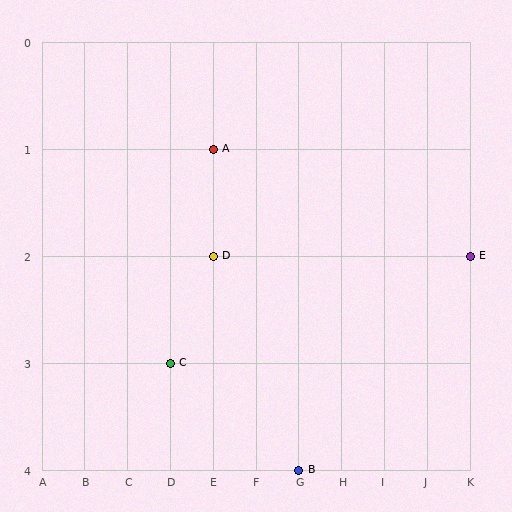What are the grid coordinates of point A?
Point A is at grid coordinates (E, 1).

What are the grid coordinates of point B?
Point B is at grid coordinates (G, 4).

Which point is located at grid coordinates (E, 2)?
Point D is at (E, 2).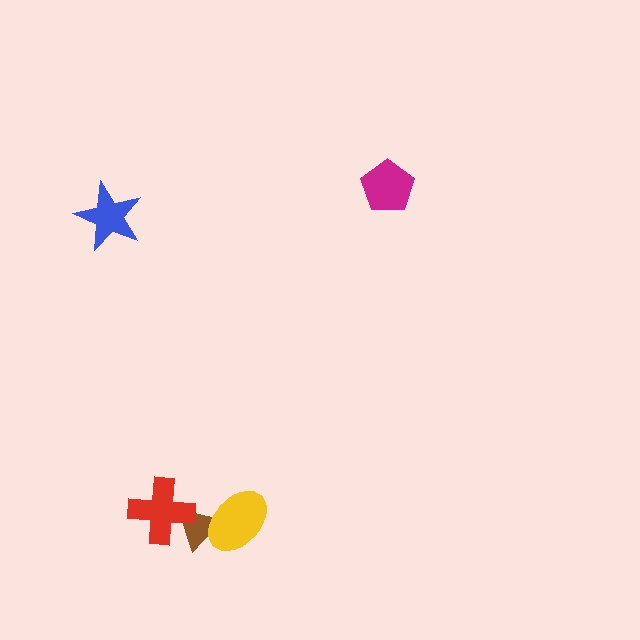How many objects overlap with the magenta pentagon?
0 objects overlap with the magenta pentagon.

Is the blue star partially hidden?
No, no other shape covers it.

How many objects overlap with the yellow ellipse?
1 object overlaps with the yellow ellipse.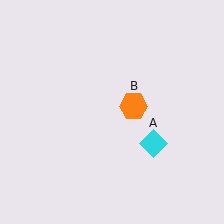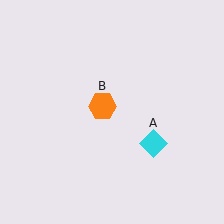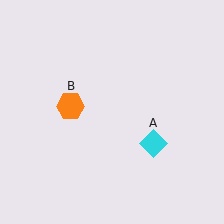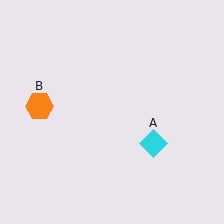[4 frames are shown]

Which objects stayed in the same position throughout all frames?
Cyan diamond (object A) remained stationary.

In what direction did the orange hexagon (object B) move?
The orange hexagon (object B) moved left.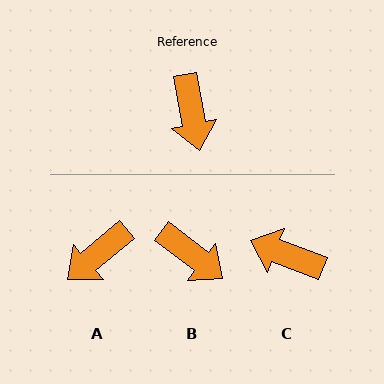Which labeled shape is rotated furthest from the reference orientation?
C, about 121 degrees away.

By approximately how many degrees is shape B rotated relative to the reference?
Approximately 42 degrees counter-clockwise.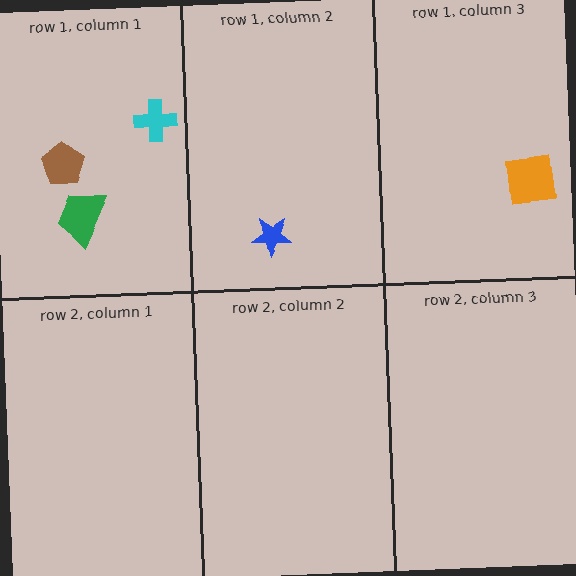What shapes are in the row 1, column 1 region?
The brown pentagon, the green trapezoid, the cyan cross.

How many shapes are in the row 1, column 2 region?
1.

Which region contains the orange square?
The row 1, column 3 region.